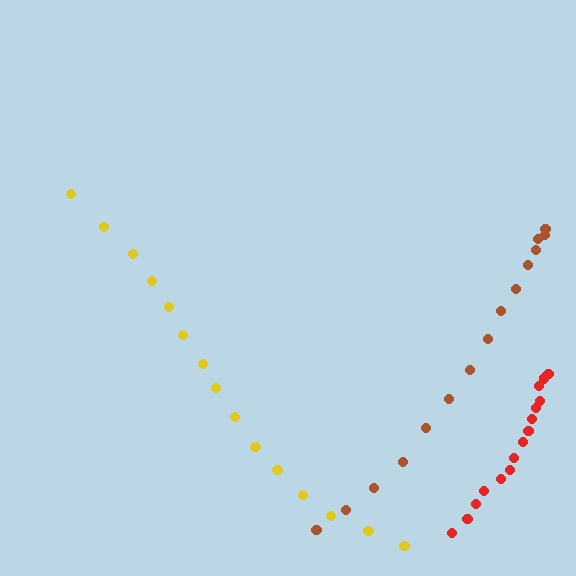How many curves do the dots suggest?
There are 3 distinct paths.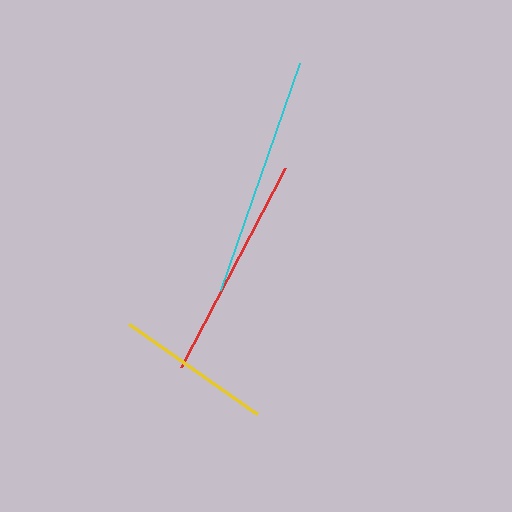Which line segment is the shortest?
The yellow line is the shortest at approximately 156 pixels.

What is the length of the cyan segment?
The cyan segment is approximately 241 pixels long.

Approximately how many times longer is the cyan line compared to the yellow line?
The cyan line is approximately 1.5 times the length of the yellow line.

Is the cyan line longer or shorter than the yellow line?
The cyan line is longer than the yellow line.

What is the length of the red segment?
The red segment is approximately 224 pixels long.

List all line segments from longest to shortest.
From longest to shortest: cyan, red, yellow.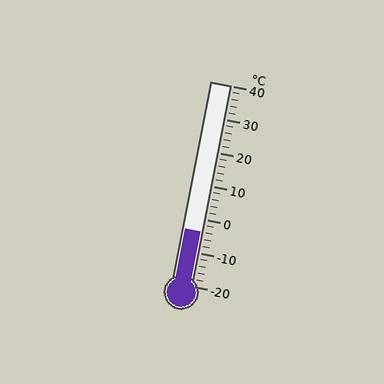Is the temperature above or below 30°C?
The temperature is below 30°C.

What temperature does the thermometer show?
The thermometer shows approximately -4°C.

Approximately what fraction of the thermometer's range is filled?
The thermometer is filled to approximately 25% of its range.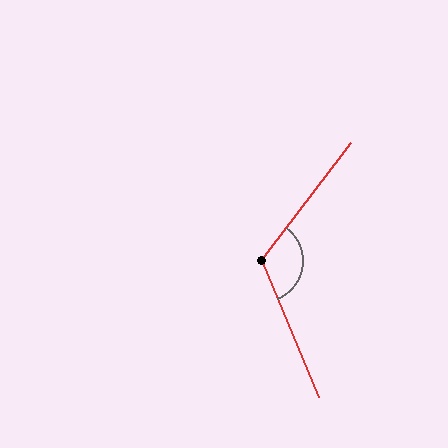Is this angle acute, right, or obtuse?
It is obtuse.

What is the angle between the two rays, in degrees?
Approximately 120 degrees.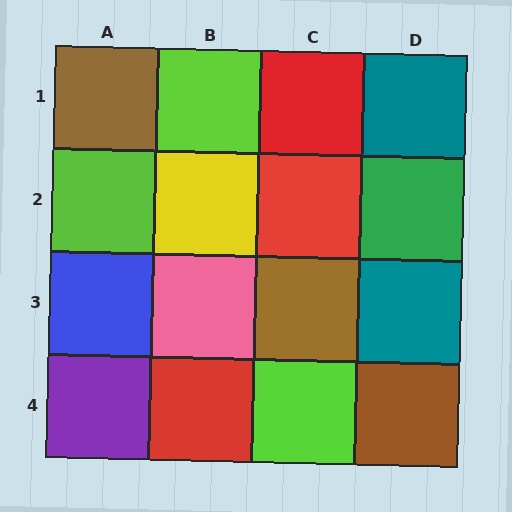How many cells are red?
3 cells are red.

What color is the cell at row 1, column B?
Lime.